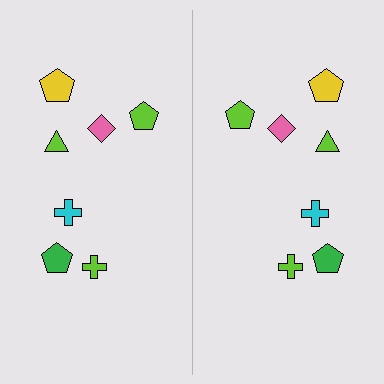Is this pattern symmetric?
Yes, this pattern has bilateral (reflection) symmetry.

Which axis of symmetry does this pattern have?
The pattern has a vertical axis of symmetry running through the center of the image.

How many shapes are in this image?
There are 14 shapes in this image.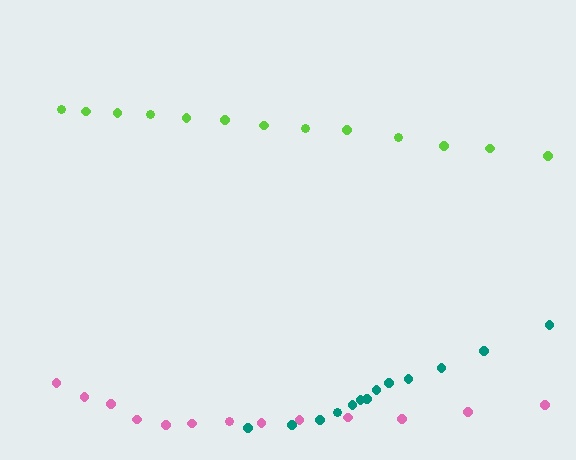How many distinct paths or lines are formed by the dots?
There are 3 distinct paths.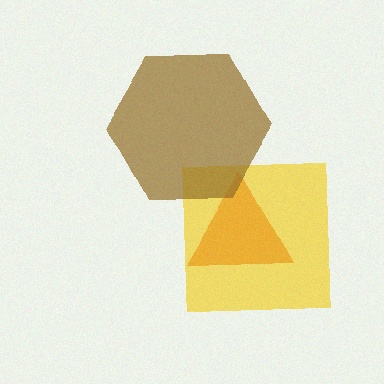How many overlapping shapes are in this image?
There are 3 overlapping shapes in the image.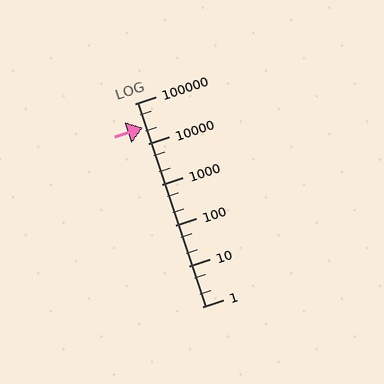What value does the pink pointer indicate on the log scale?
The pointer indicates approximately 26000.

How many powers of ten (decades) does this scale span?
The scale spans 5 decades, from 1 to 100000.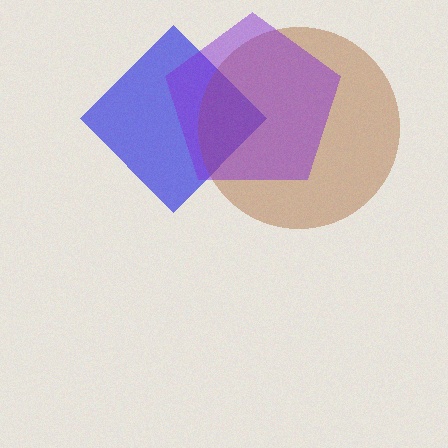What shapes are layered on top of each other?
The layered shapes are: a blue diamond, a brown circle, a purple pentagon.